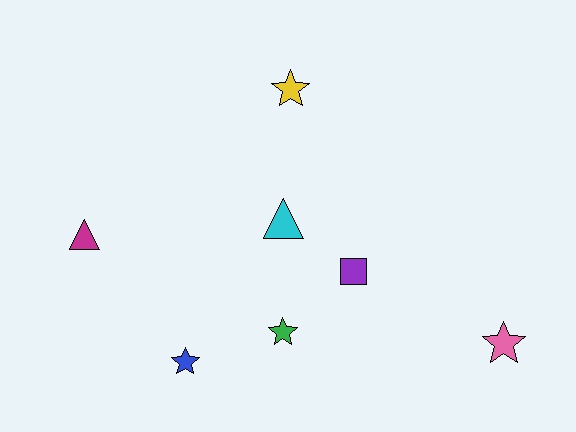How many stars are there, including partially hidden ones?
There are 4 stars.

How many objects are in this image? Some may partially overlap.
There are 7 objects.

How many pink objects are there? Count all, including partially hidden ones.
There is 1 pink object.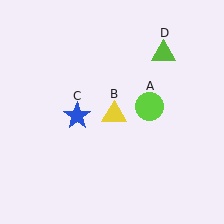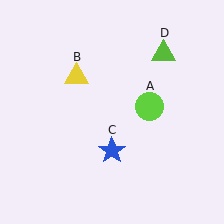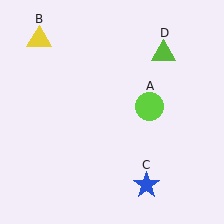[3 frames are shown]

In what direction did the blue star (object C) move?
The blue star (object C) moved down and to the right.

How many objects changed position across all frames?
2 objects changed position: yellow triangle (object B), blue star (object C).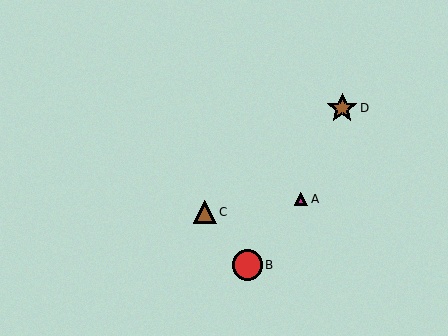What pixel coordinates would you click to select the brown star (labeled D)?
Click at (342, 108) to select the brown star D.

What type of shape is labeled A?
Shape A is a magenta triangle.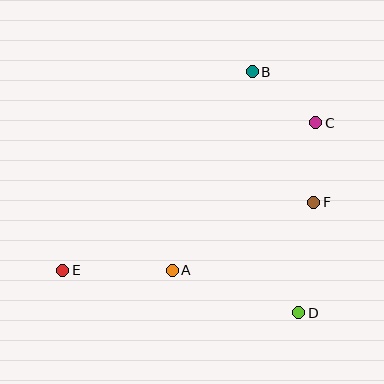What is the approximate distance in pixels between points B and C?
The distance between B and C is approximately 81 pixels.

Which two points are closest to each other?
Points C and F are closest to each other.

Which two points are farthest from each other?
Points C and E are farthest from each other.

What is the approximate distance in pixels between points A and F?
The distance between A and F is approximately 157 pixels.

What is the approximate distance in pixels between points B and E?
The distance between B and E is approximately 274 pixels.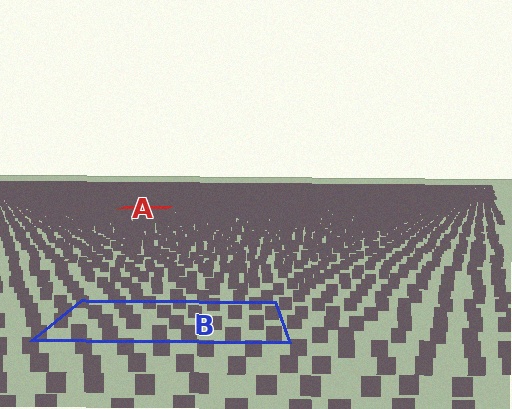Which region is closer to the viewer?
Region B is closer. The texture elements there are larger and more spread out.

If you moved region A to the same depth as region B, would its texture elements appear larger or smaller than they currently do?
They would appear larger. At a closer depth, the same texture elements are projected at a bigger on-screen size.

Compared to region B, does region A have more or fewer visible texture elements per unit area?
Region A has more texture elements per unit area — they are packed more densely because it is farther away.